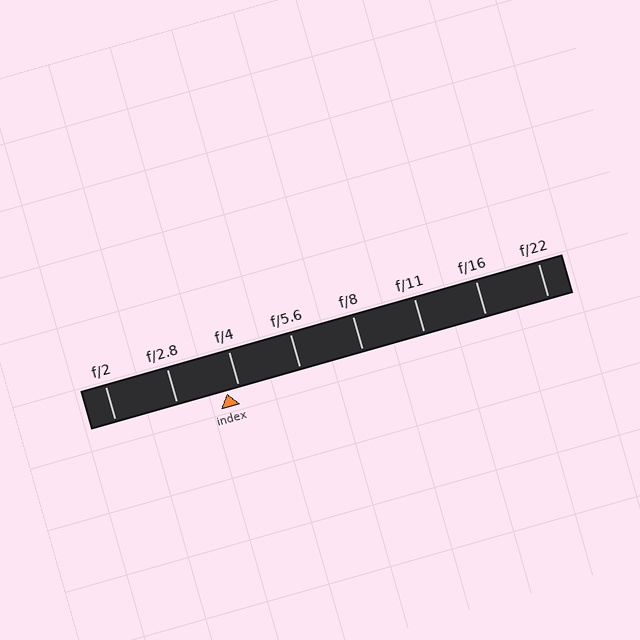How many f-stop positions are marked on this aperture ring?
There are 8 f-stop positions marked.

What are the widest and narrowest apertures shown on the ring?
The widest aperture shown is f/2 and the narrowest is f/22.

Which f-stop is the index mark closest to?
The index mark is closest to f/4.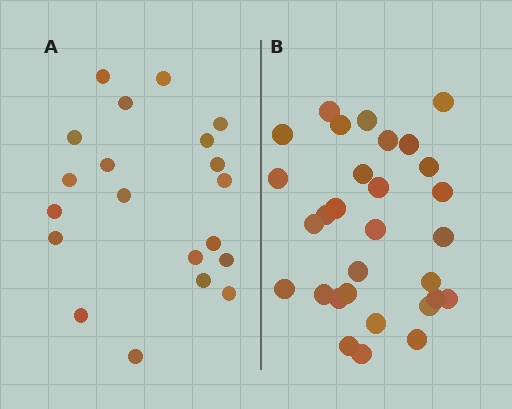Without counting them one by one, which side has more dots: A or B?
Region B (the right region) has more dots.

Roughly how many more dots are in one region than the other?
Region B has roughly 10 or so more dots than region A.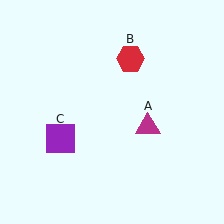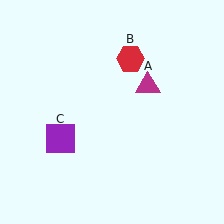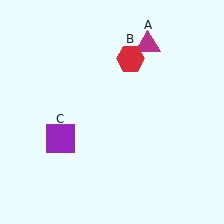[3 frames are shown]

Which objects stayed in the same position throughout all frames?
Red hexagon (object B) and purple square (object C) remained stationary.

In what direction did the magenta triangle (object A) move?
The magenta triangle (object A) moved up.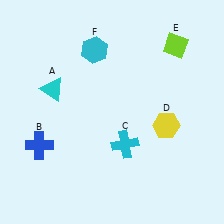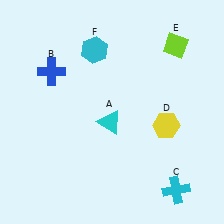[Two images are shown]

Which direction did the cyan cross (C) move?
The cyan cross (C) moved right.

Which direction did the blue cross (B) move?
The blue cross (B) moved up.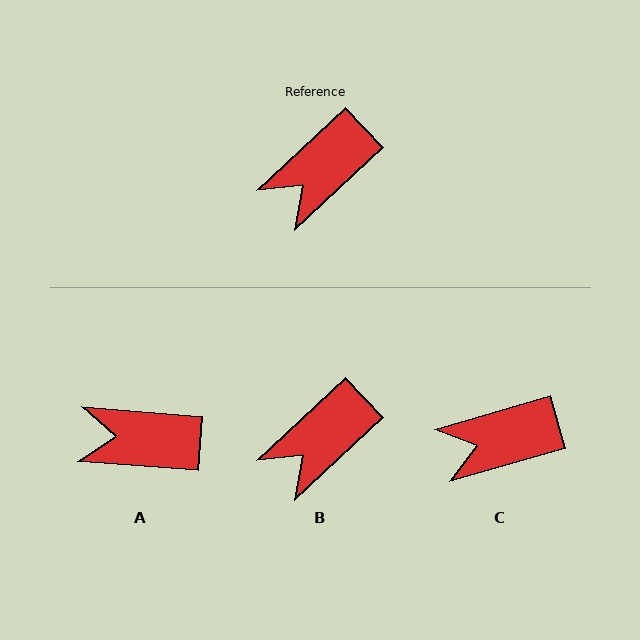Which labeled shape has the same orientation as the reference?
B.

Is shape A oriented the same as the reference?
No, it is off by about 47 degrees.